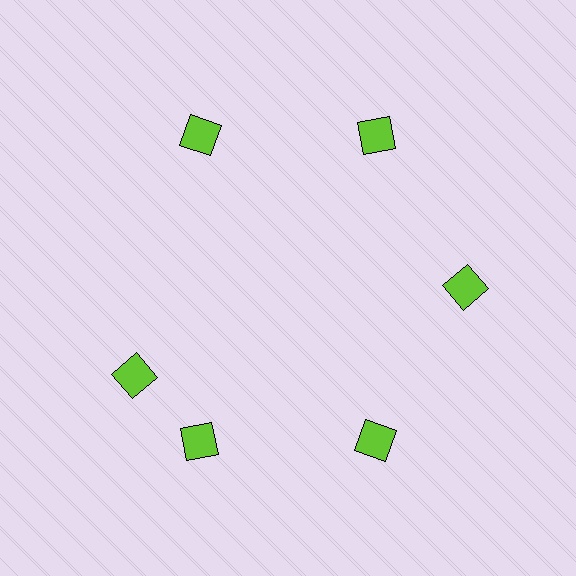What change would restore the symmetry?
The symmetry would be restored by rotating it back into even spacing with its neighbors so that all 6 diamonds sit at equal angles and equal distance from the center.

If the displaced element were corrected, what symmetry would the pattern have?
It would have 6-fold rotational symmetry — the pattern would map onto itself every 60 degrees.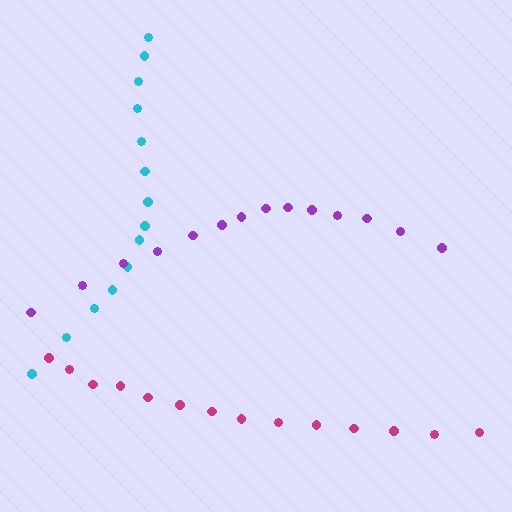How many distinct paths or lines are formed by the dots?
There are 3 distinct paths.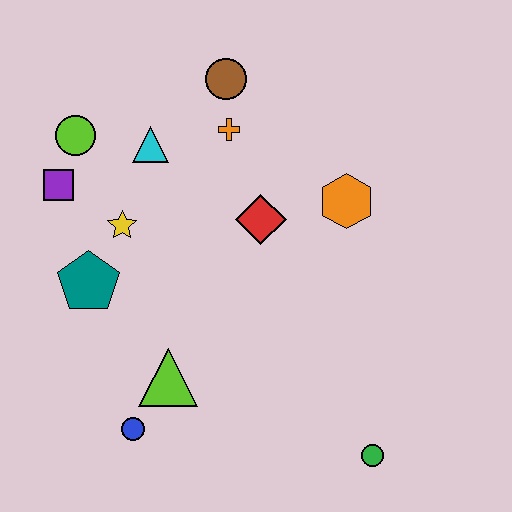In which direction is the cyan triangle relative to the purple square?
The cyan triangle is to the right of the purple square.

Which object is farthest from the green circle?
The lime circle is farthest from the green circle.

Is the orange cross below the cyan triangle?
No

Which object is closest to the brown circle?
The orange cross is closest to the brown circle.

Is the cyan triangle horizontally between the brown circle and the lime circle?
Yes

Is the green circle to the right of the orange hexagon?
Yes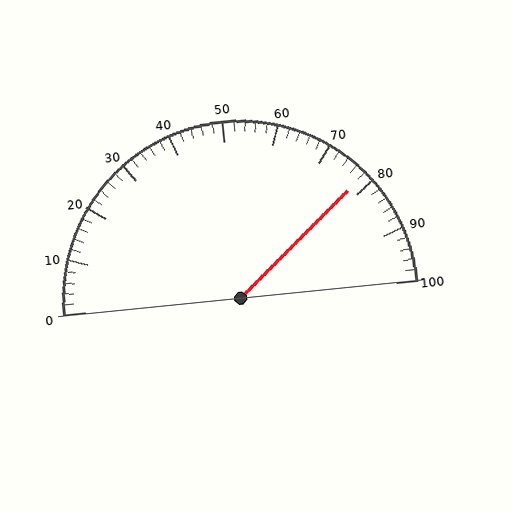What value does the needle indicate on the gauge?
The needle indicates approximately 78.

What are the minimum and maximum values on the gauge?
The gauge ranges from 0 to 100.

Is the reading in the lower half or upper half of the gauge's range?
The reading is in the upper half of the range (0 to 100).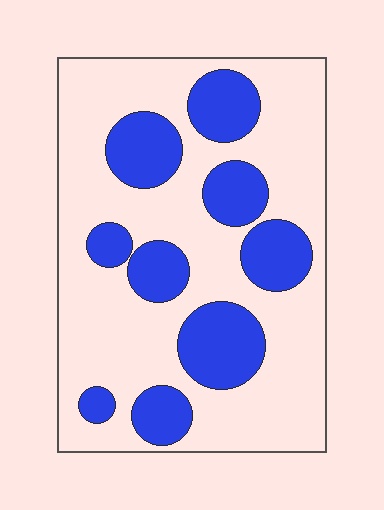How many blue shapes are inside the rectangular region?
9.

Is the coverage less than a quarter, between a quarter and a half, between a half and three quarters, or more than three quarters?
Between a quarter and a half.